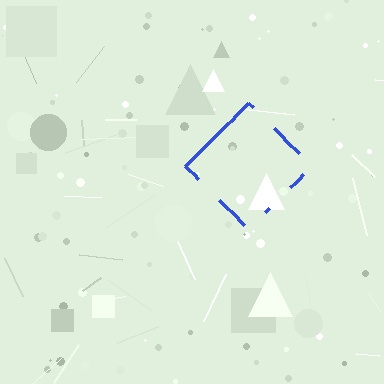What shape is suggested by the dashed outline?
The dashed outline suggests a diamond.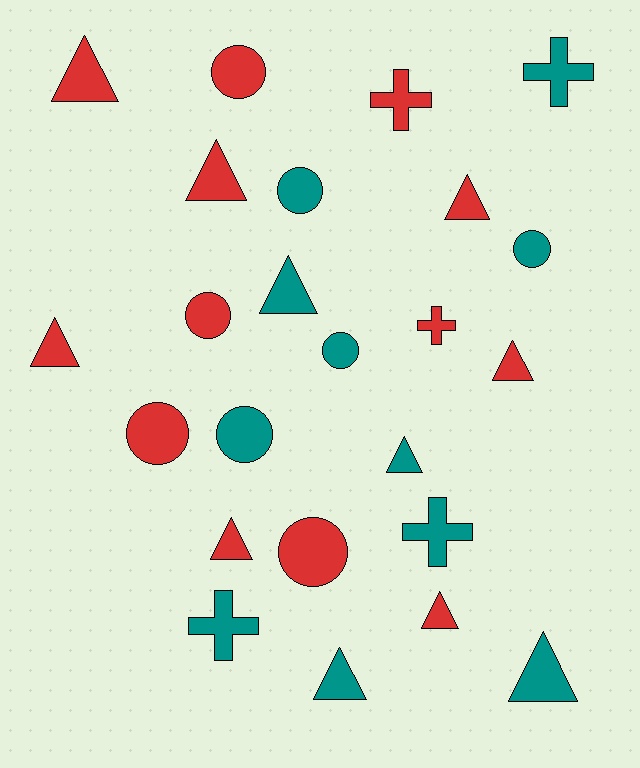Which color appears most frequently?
Red, with 13 objects.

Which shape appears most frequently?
Triangle, with 11 objects.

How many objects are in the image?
There are 24 objects.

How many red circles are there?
There are 4 red circles.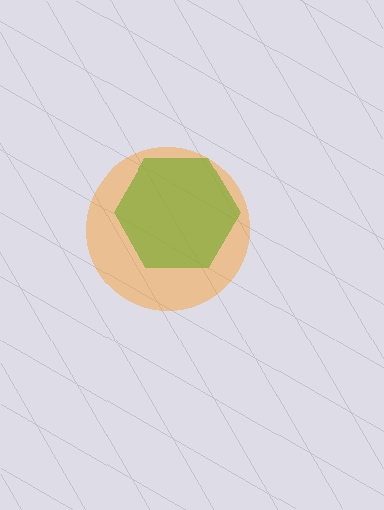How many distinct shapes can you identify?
There are 2 distinct shapes: a green hexagon, an orange circle.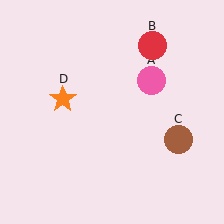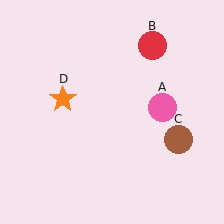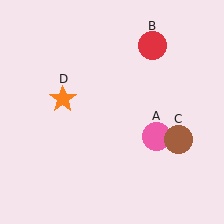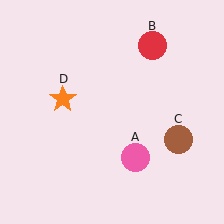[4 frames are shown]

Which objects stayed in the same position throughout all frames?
Red circle (object B) and brown circle (object C) and orange star (object D) remained stationary.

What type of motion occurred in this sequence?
The pink circle (object A) rotated clockwise around the center of the scene.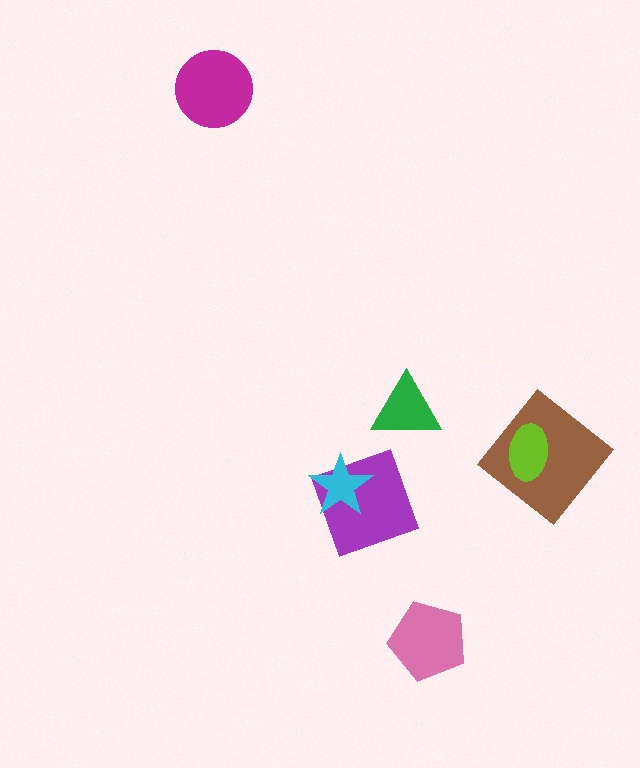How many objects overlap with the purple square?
1 object overlaps with the purple square.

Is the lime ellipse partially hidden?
No, no other shape covers it.